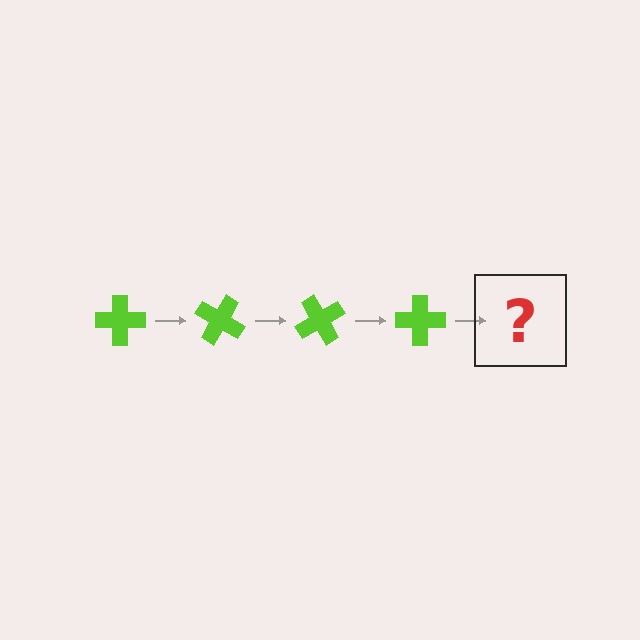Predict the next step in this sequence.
The next step is a lime cross rotated 120 degrees.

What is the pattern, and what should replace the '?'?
The pattern is that the cross rotates 30 degrees each step. The '?' should be a lime cross rotated 120 degrees.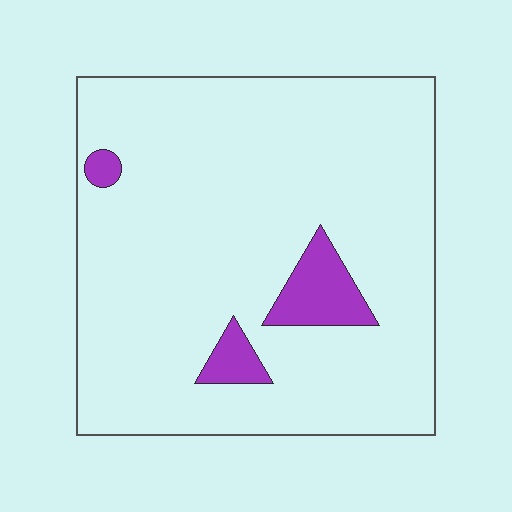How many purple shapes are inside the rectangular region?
3.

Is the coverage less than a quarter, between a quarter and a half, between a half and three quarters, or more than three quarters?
Less than a quarter.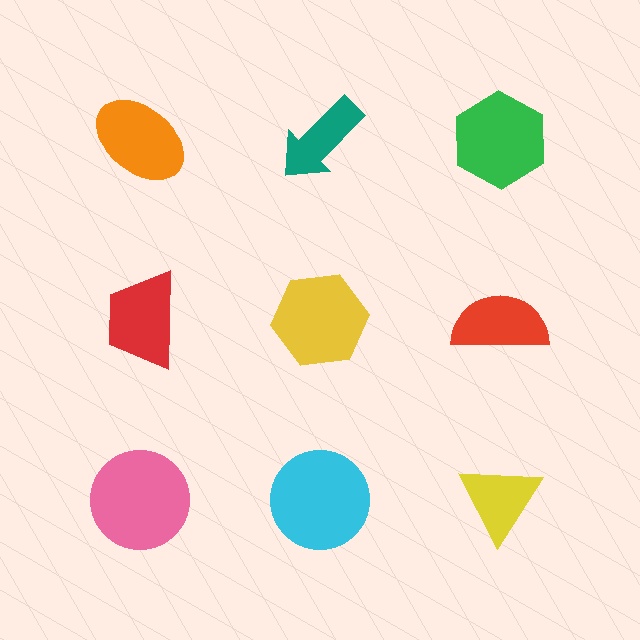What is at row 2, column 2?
A yellow hexagon.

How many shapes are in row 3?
3 shapes.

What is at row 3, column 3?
A yellow triangle.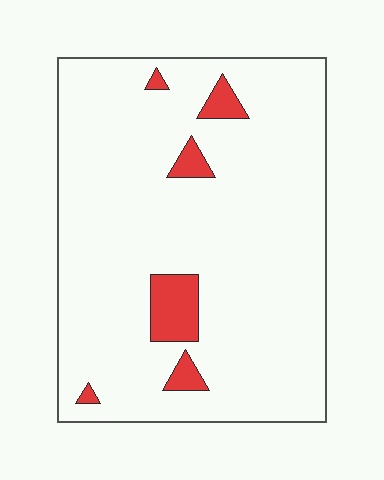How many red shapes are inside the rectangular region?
6.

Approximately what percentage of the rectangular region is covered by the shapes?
Approximately 5%.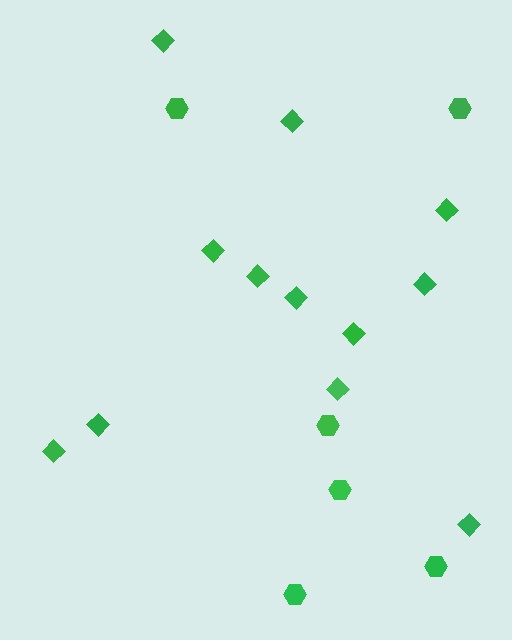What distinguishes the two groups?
There are 2 groups: one group of hexagons (6) and one group of diamonds (12).